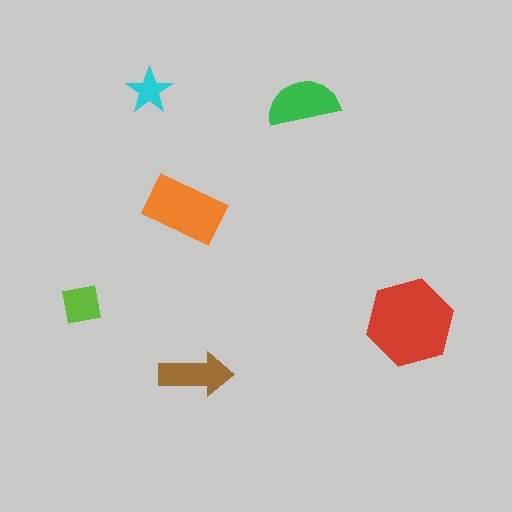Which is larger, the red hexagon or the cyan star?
The red hexagon.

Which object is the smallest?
The cyan star.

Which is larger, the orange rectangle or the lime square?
The orange rectangle.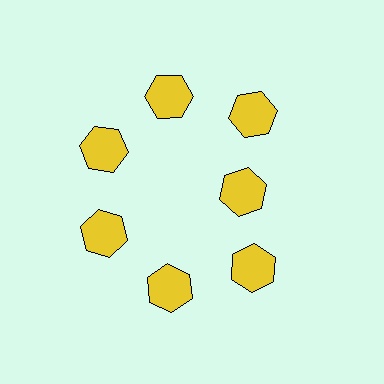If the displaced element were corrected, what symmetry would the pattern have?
It would have 7-fold rotational symmetry — the pattern would map onto itself every 51 degrees.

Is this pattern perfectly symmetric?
No. The 7 yellow hexagons are arranged in a ring, but one element near the 3 o'clock position is pulled inward toward the center, breaking the 7-fold rotational symmetry.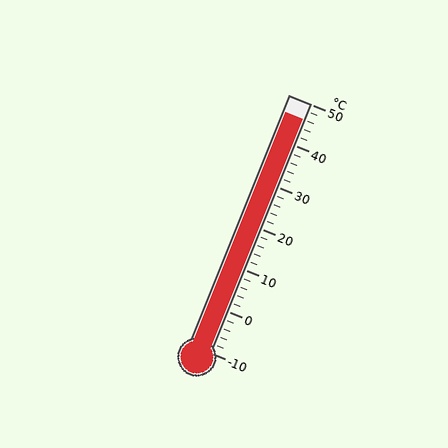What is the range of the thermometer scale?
The thermometer scale ranges from -10°C to 50°C.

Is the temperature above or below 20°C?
The temperature is above 20°C.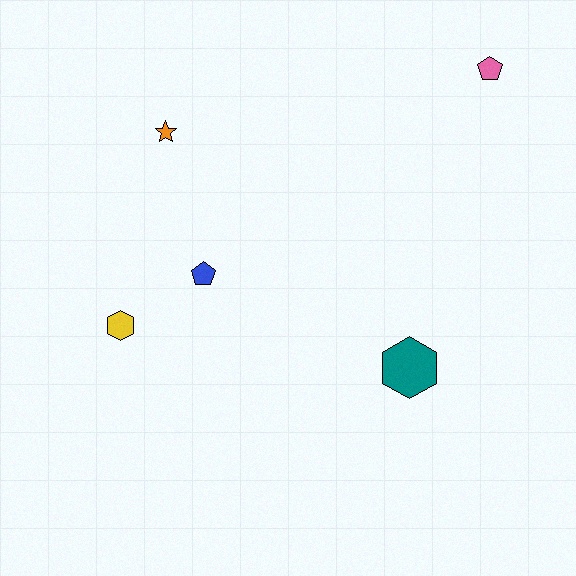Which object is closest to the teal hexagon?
The blue pentagon is closest to the teal hexagon.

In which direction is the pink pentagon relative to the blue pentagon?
The pink pentagon is to the right of the blue pentagon.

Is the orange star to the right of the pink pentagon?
No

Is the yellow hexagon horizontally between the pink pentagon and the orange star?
No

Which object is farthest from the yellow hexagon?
The pink pentagon is farthest from the yellow hexagon.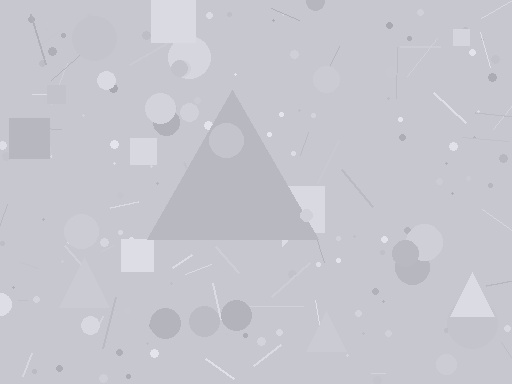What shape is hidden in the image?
A triangle is hidden in the image.